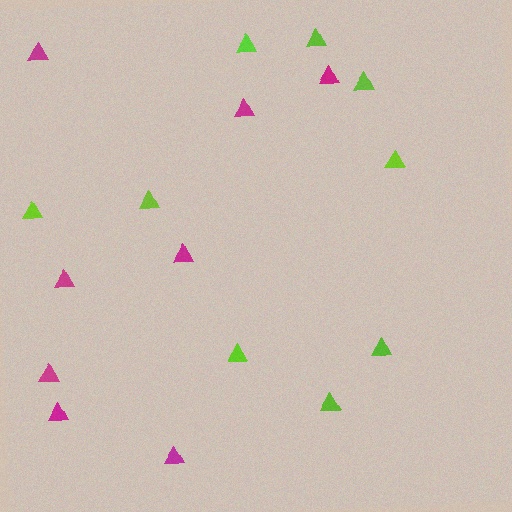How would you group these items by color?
There are 2 groups: one group of magenta triangles (8) and one group of lime triangles (9).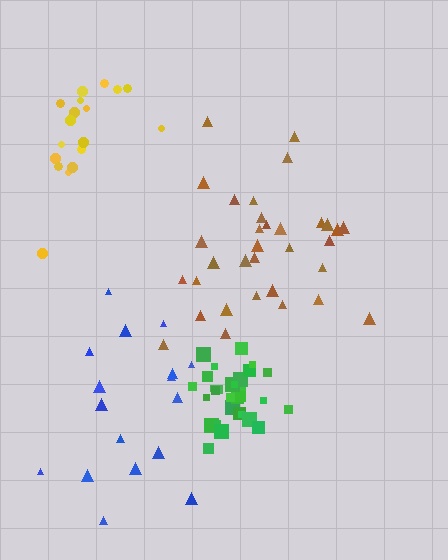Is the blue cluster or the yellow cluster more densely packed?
Yellow.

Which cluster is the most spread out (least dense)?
Blue.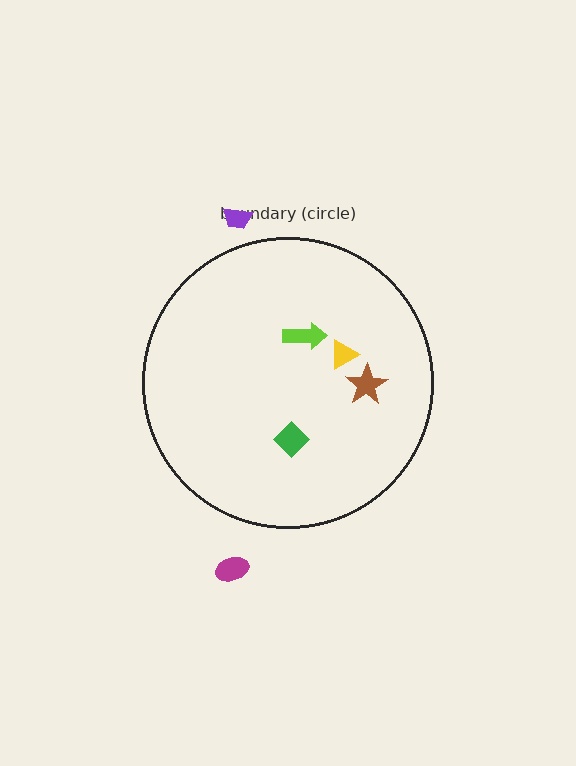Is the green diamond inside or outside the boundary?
Inside.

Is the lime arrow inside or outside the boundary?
Inside.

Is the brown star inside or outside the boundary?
Inside.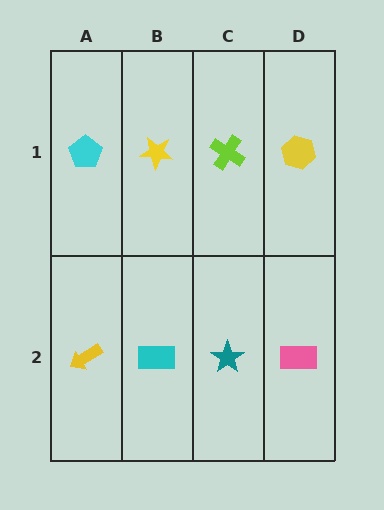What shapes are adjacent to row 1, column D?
A pink rectangle (row 2, column D), a lime cross (row 1, column C).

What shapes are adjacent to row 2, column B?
A yellow star (row 1, column B), a yellow arrow (row 2, column A), a teal star (row 2, column C).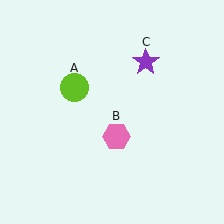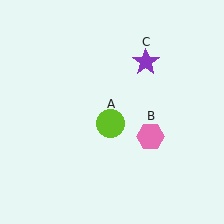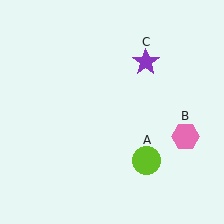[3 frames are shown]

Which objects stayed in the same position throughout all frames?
Purple star (object C) remained stationary.